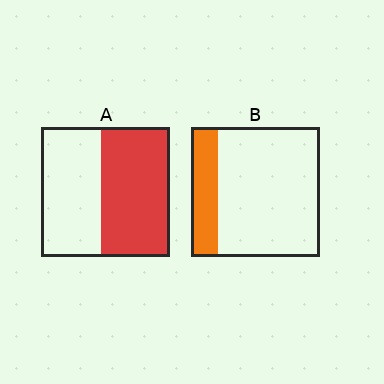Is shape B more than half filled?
No.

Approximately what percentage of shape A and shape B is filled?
A is approximately 55% and B is approximately 20%.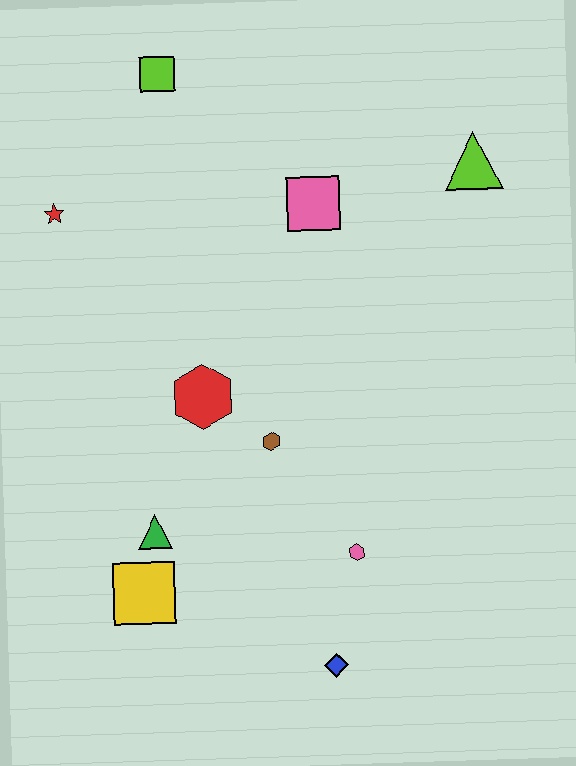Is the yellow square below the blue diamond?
No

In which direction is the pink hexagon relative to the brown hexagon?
The pink hexagon is below the brown hexagon.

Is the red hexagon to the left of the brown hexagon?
Yes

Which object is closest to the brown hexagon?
The red hexagon is closest to the brown hexagon.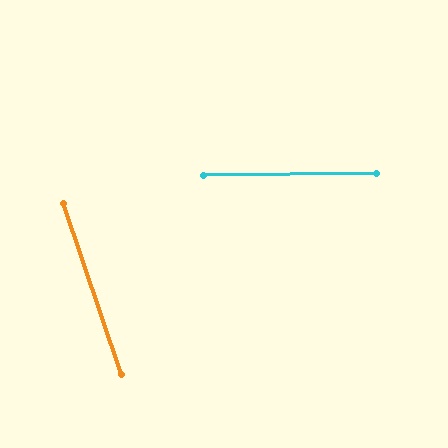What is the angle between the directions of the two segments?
Approximately 72 degrees.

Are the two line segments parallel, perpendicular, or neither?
Neither parallel nor perpendicular — they differ by about 72°.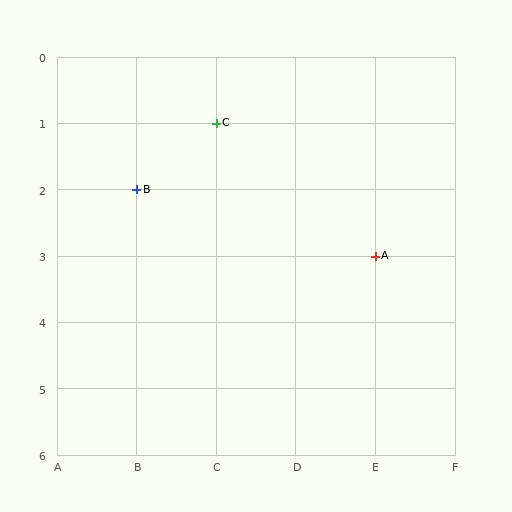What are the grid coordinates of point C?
Point C is at grid coordinates (C, 1).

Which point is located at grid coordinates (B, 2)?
Point B is at (B, 2).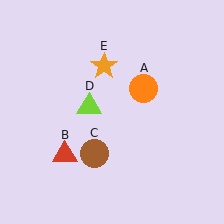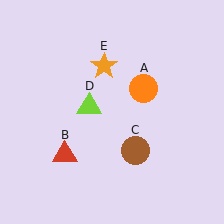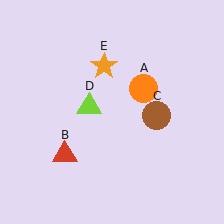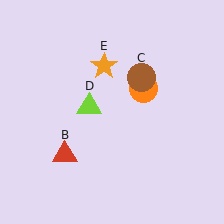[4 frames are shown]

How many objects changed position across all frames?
1 object changed position: brown circle (object C).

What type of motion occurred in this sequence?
The brown circle (object C) rotated counterclockwise around the center of the scene.